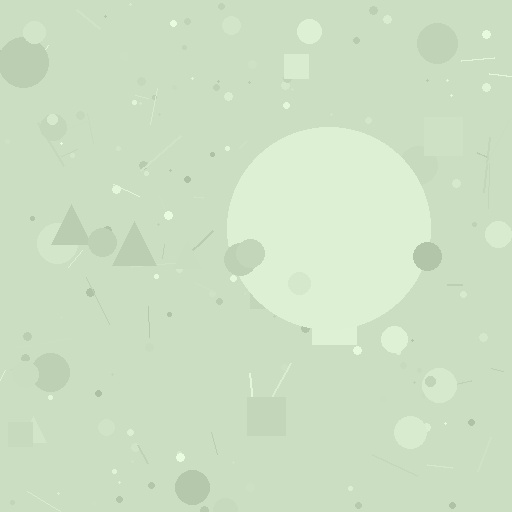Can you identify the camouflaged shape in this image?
The camouflaged shape is a circle.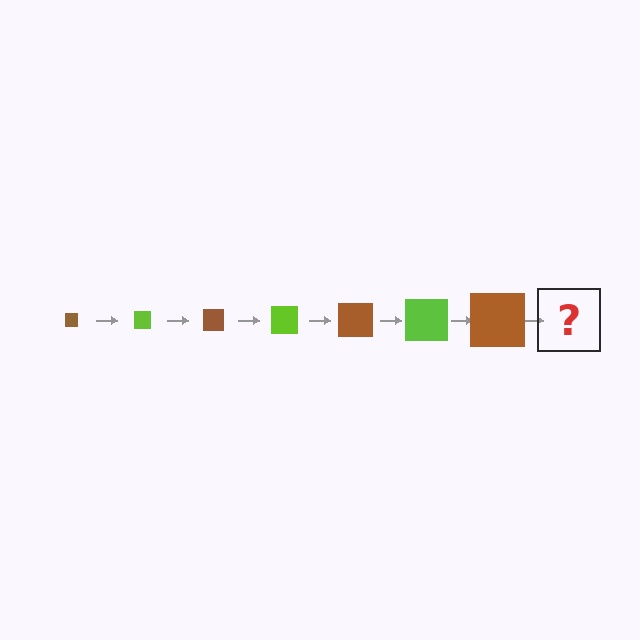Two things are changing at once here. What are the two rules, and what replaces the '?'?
The two rules are that the square grows larger each step and the color cycles through brown and lime. The '?' should be a lime square, larger than the previous one.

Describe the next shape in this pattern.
It should be a lime square, larger than the previous one.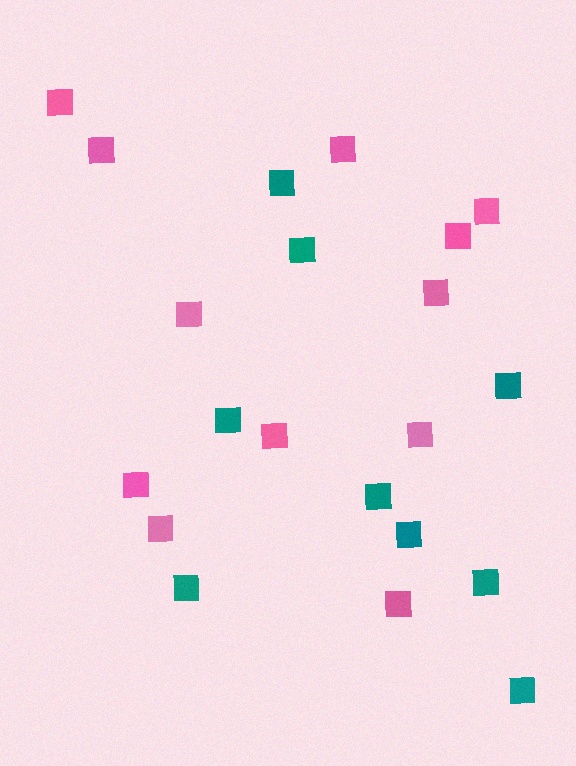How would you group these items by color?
There are 2 groups: one group of pink squares (12) and one group of teal squares (9).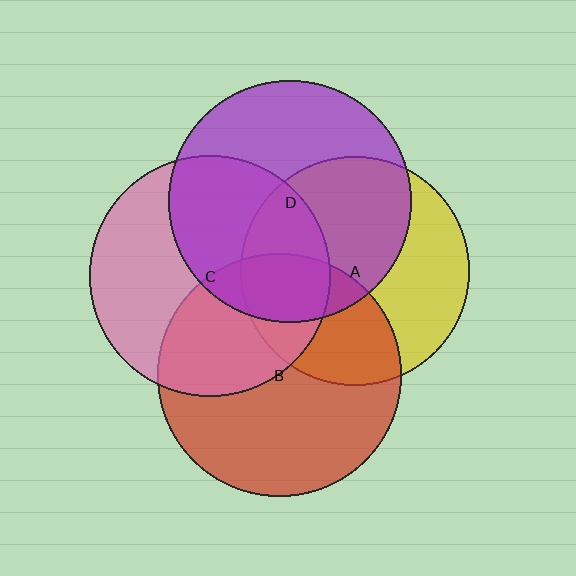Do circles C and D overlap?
Yes.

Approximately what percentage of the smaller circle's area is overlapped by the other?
Approximately 45%.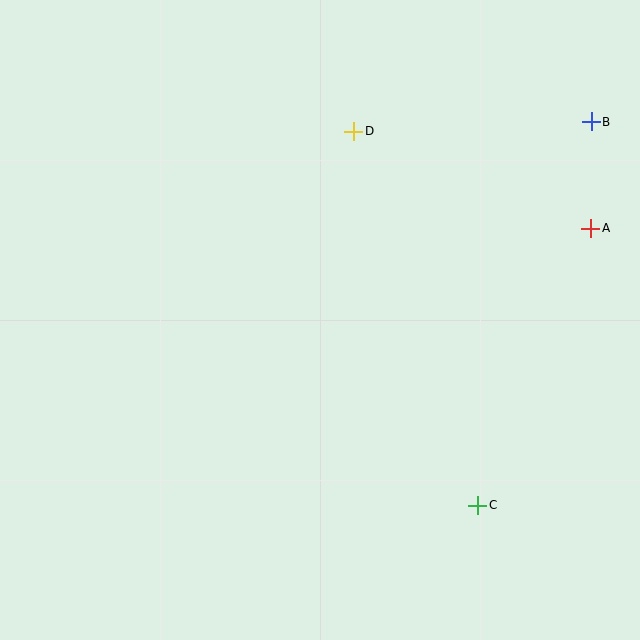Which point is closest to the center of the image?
Point D at (354, 131) is closest to the center.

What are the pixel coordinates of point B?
Point B is at (591, 122).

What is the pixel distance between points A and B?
The distance between A and B is 106 pixels.